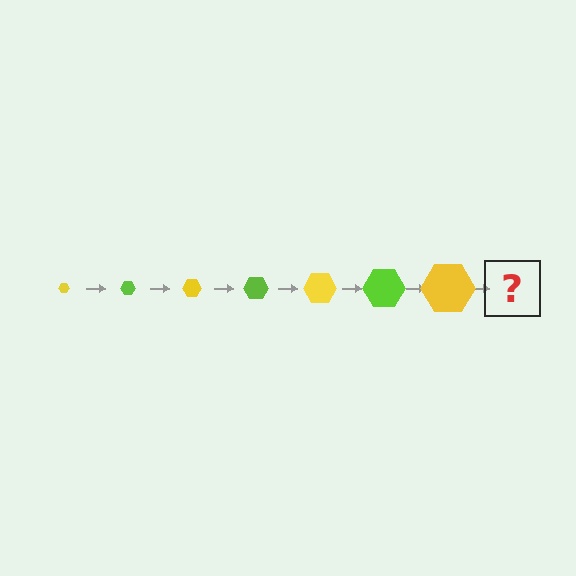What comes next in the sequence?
The next element should be a lime hexagon, larger than the previous one.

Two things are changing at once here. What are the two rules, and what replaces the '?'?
The two rules are that the hexagon grows larger each step and the color cycles through yellow and lime. The '?' should be a lime hexagon, larger than the previous one.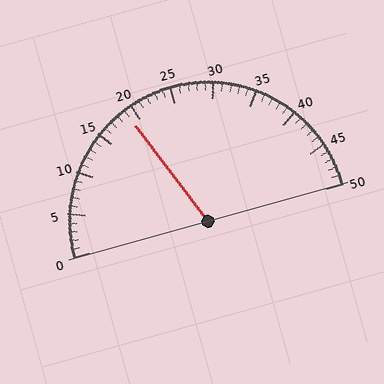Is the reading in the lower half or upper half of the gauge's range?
The reading is in the lower half of the range (0 to 50).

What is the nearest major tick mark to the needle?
The nearest major tick mark is 20.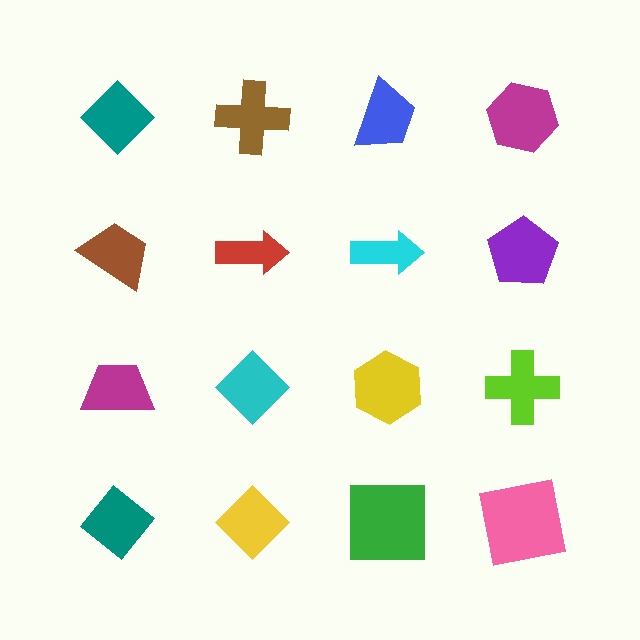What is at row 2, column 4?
A purple pentagon.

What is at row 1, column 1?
A teal diamond.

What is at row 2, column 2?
A red arrow.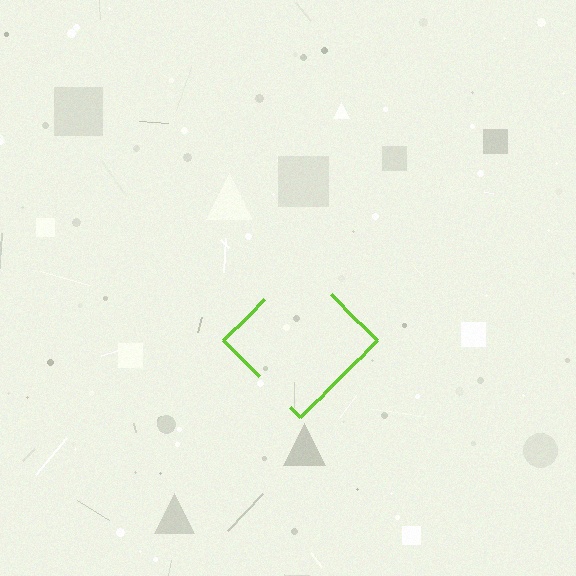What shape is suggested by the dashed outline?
The dashed outline suggests a diamond.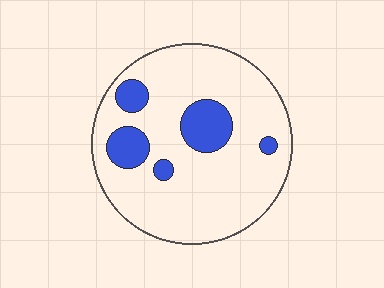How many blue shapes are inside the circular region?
5.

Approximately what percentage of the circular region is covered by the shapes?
Approximately 15%.